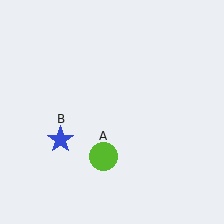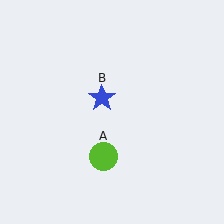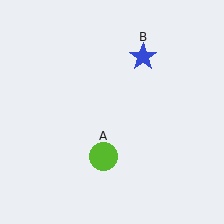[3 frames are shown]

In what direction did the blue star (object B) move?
The blue star (object B) moved up and to the right.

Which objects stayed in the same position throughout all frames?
Lime circle (object A) remained stationary.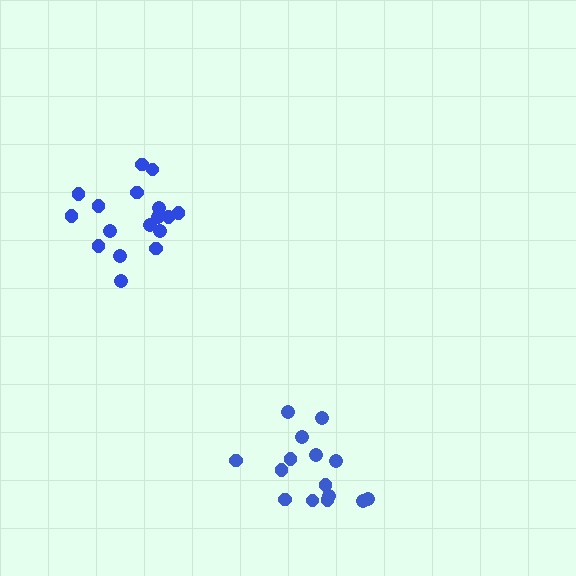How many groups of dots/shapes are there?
There are 2 groups.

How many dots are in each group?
Group 1: 15 dots, Group 2: 17 dots (32 total).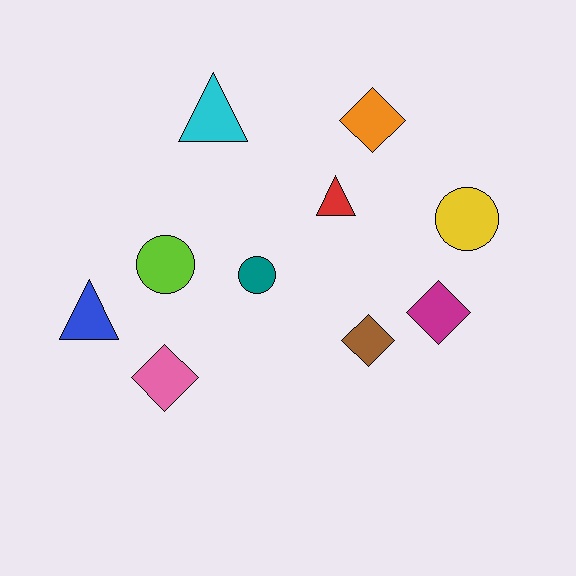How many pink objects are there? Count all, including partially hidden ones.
There is 1 pink object.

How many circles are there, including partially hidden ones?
There are 3 circles.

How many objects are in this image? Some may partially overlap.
There are 10 objects.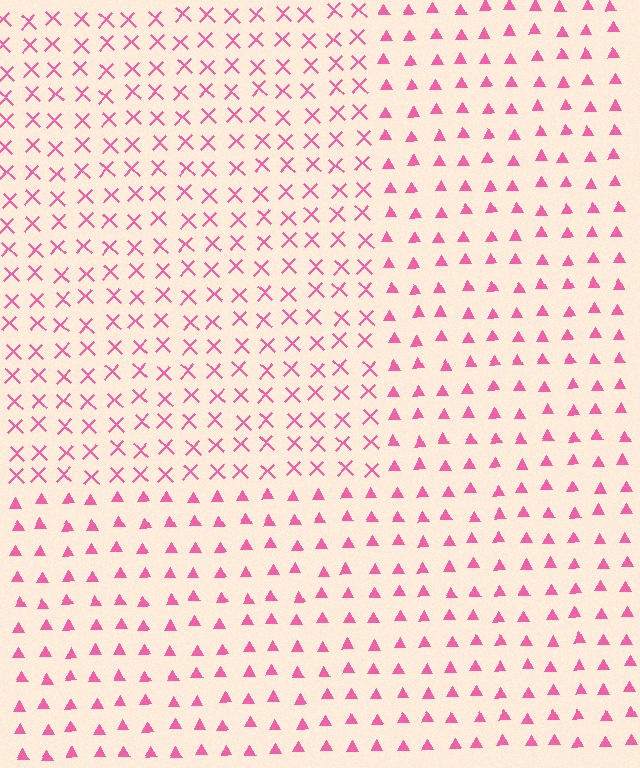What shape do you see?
I see a rectangle.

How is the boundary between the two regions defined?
The boundary is defined by a change in element shape: X marks inside vs. triangles outside. All elements share the same color and spacing.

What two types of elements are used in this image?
The image uses X marks inside the rectangle region and triangles outside it.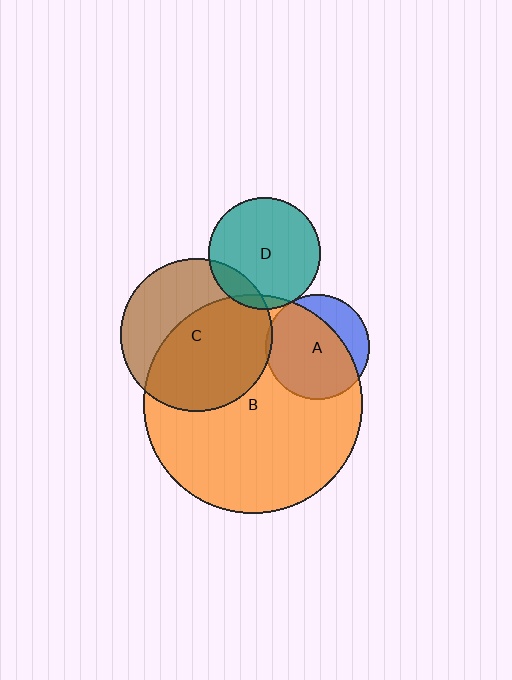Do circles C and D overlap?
Yes.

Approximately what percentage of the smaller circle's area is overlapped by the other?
Approximately 15%.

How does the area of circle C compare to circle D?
Approximately 1.8 times.